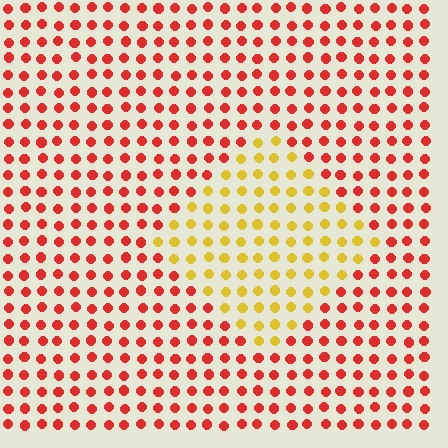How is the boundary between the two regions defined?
The boundary is defined purely by a slight shift in hue (about 51 degrees). Spacing, size, and orientation are identical on both sides.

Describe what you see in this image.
The image is filled with small red elements in a uniform arrangement. A diamond-shaped region is visible where the elements are tinted to a slightly different hue, forming a subtle color boundary.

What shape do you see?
I see a diamond.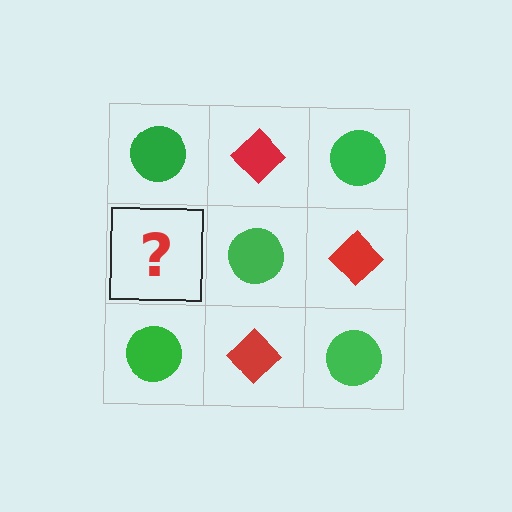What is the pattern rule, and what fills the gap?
The rule is that it alternates green circle and red diamond in a checkerboard pattern. The gap should be filled with a red diamond.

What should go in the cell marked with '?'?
The missing cell should contain a red diamond.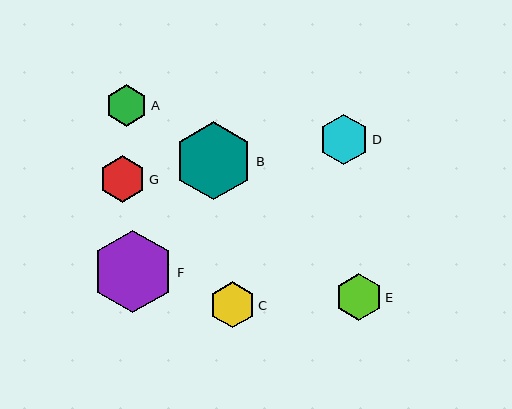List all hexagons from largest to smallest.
From largest to smallest: F, B, D, E, G, C, A.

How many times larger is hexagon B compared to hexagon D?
Hexagon B is approximately 1.5 times the size of hexagon D.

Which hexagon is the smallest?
Hexagon A is the smallest with a size of approximately 42 pixels.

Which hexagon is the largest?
Hexagon F is the largest with a size of approximately 82 pixels.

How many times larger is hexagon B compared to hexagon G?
Hexagon B is approximately 1.7 times the size of hexagon G.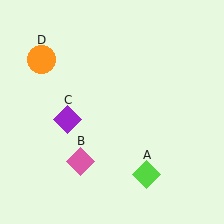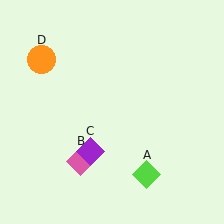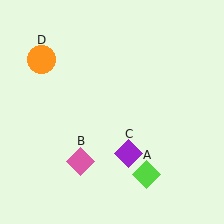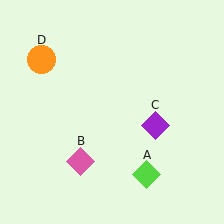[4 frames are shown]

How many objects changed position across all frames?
1 object changed position: purple diamond (object C).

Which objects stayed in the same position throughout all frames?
Lime diamond (object A) and pink diamond (object B) and orange circle (object D) remained stationary.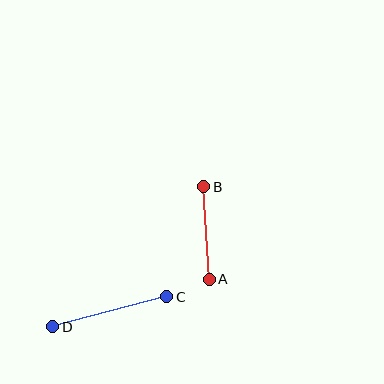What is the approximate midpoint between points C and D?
The midpoint is at approximately (110, 312) pixels.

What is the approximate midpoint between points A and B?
The midpoint is at approximately (206, 233) pixels.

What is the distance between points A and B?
The distance is approximately 93 pixels.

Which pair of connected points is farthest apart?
Points C and D are farthest apart.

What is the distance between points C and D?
The distance is approximately 118 pixels.